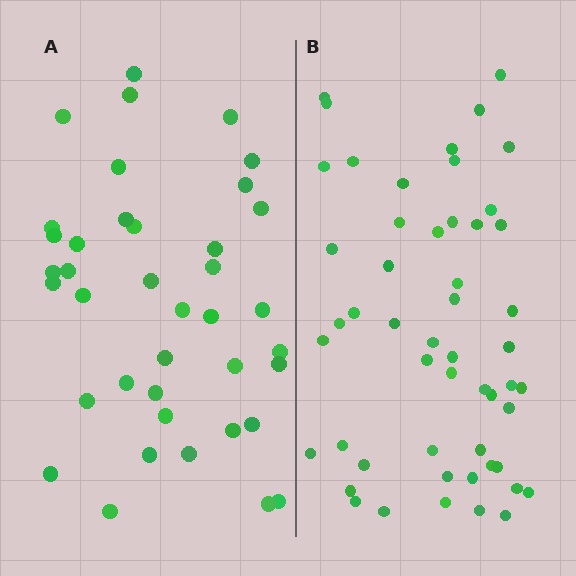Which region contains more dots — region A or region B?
Region B (the right region) has more dots.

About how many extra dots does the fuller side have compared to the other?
Region B has approximately 15 more dots than region A.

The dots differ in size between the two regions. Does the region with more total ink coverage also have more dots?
No. Region A has more total ink coverage because its dots are larger, but region B actually contains more individual dots. Total area can be misleading — the number of items is what matters here.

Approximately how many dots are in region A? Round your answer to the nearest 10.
About 40 dots. (The exact count is 39, which rounds to 40.)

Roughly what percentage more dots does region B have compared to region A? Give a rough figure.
About 35% more.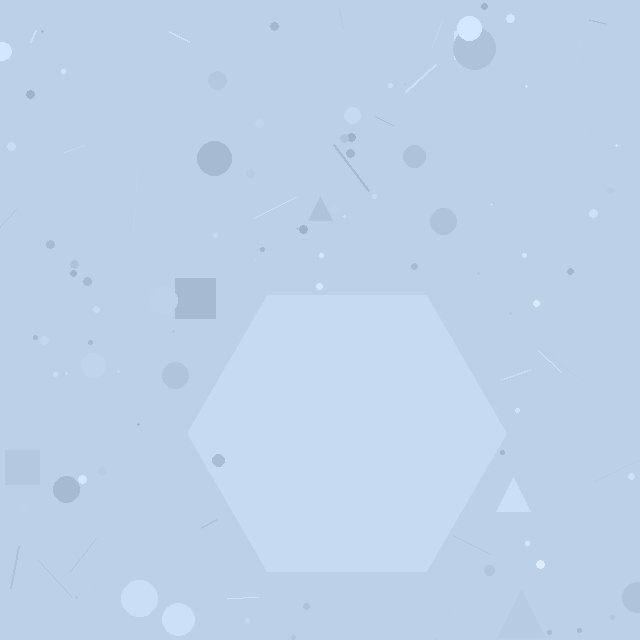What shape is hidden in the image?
A hexagon is hidden in the image.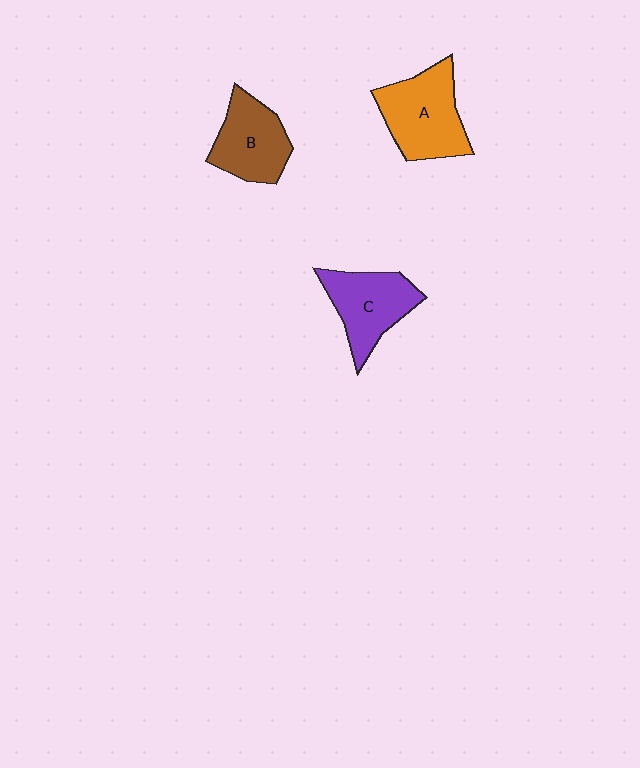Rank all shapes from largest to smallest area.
From largest to smallest: A (orange), C (purple), B (brown).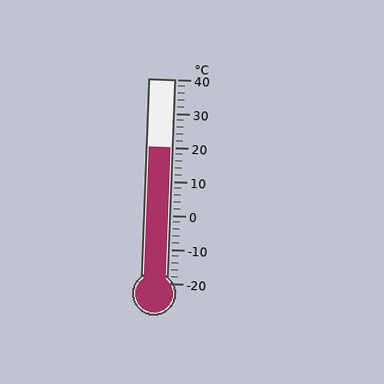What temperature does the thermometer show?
The thermometer shows approximately 20°C.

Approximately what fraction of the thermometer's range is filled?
The thermometer is filled to approximately 65% of its range.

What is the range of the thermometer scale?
The thermometer scale ranges from -20°C to 40°C.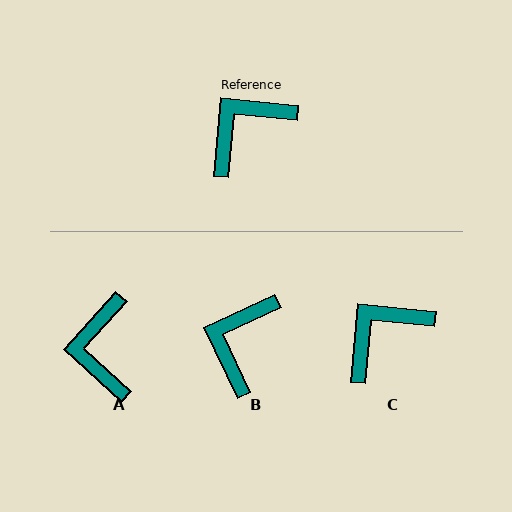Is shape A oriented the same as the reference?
No, it is off by about 53 degrees.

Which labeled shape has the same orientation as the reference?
C.